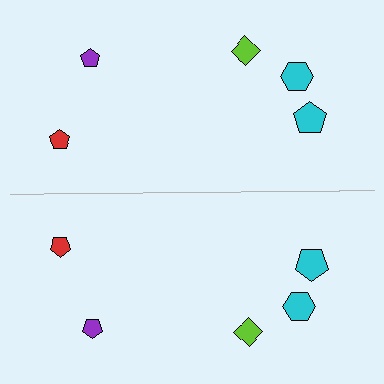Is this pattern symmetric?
Yes, this pattern has bilateral (reflection) symmetry.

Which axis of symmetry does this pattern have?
The pattern has a horizontal axis of symmetry running through the center of the image.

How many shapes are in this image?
There are 10 shapes in this image.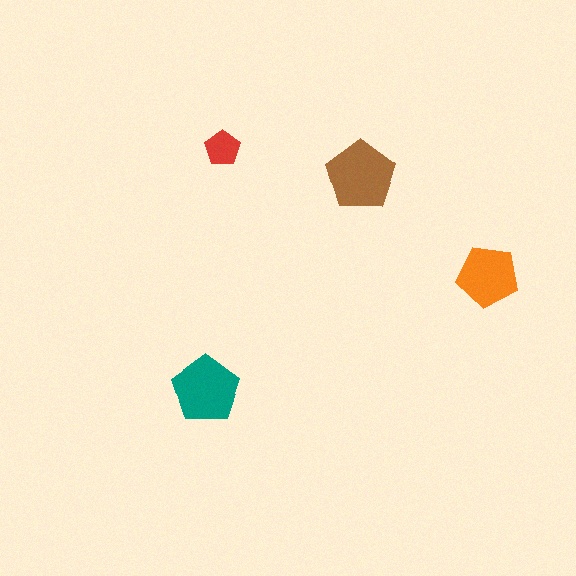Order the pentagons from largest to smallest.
the brown one, the teal one, the orange one, the red one.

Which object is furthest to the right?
The orange pentagon is rightmost.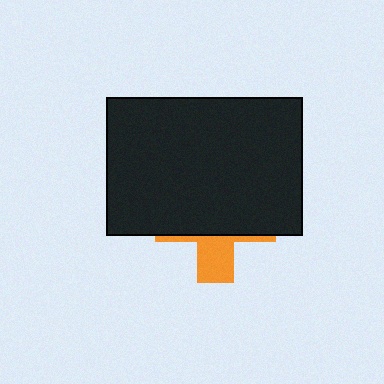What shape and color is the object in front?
The object in front is a black rectangle.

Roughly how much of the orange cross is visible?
A small part of it is visible (roughly 30%).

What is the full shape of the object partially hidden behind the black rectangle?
The partially hidden object is an orange cross.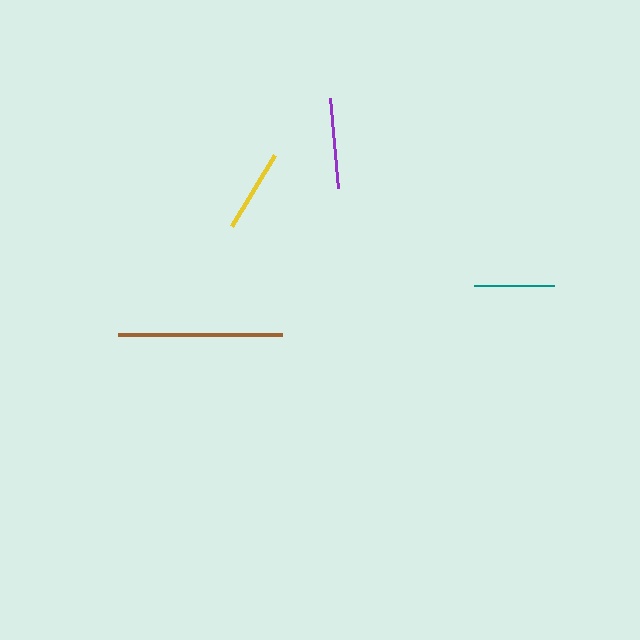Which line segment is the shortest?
The teal line is the shortest at approximately 80 pixels.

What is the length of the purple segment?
The purple segment is approximately 90 pixels long.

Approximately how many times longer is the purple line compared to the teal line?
The purple line is approximately 1.1 times the length of the teal line.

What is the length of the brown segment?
The brown segment is approximately 164 pixels long.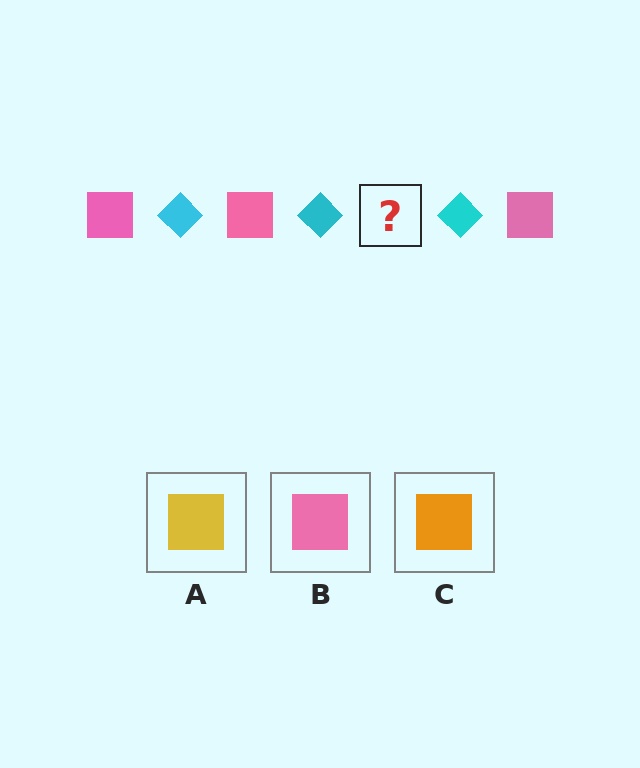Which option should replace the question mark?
Option B.